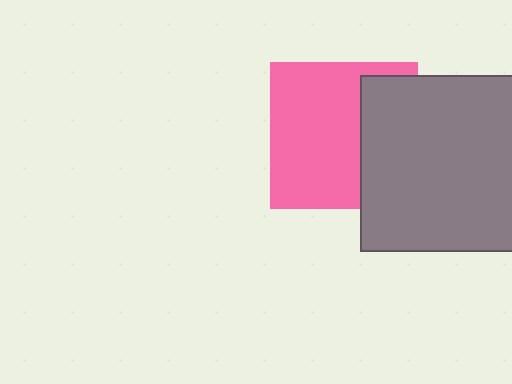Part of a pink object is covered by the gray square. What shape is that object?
It is a square.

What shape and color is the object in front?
The object in front is a gray square.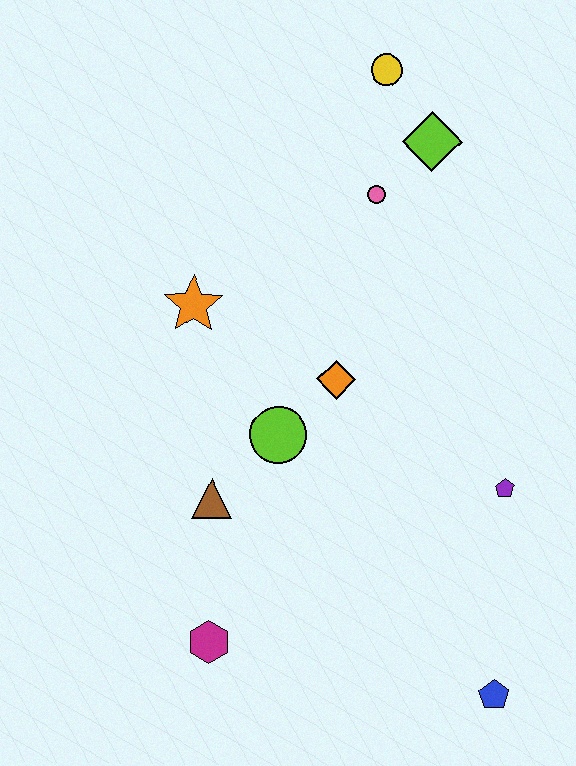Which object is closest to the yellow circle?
The lime diamond is closest to the yellow circle.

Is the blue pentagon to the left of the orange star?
No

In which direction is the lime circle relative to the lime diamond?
The lime circle is below the lime diamond.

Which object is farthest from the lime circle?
The yellow circle is farthest from the lime circle.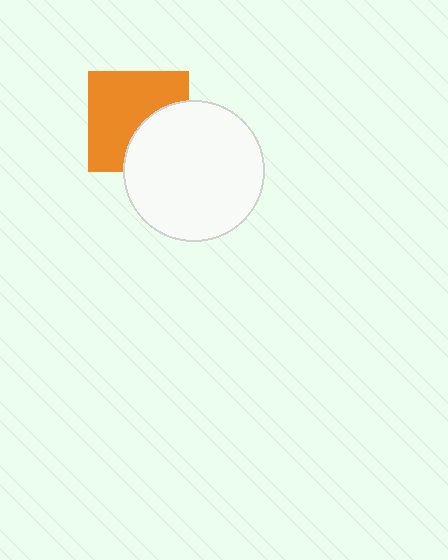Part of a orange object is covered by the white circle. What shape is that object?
It is a square.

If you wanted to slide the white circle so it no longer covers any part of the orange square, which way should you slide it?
Slide it toward the lower-right — that is the most direct way to separate the two shapes.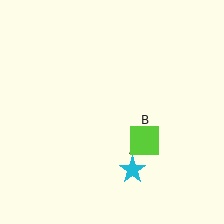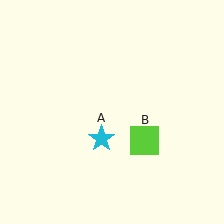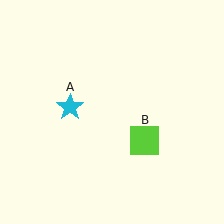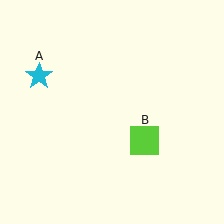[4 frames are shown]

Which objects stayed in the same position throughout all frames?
Lime square (object B) remained stationary.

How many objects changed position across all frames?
1 object changed position: cyan star (object A).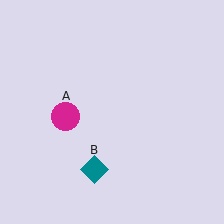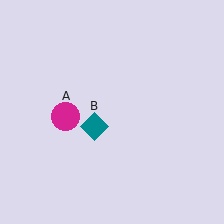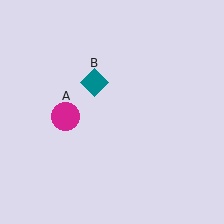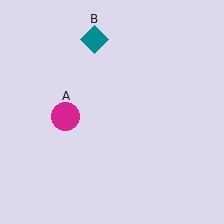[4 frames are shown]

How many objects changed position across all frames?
1 object changed position: teal diamond (object B).